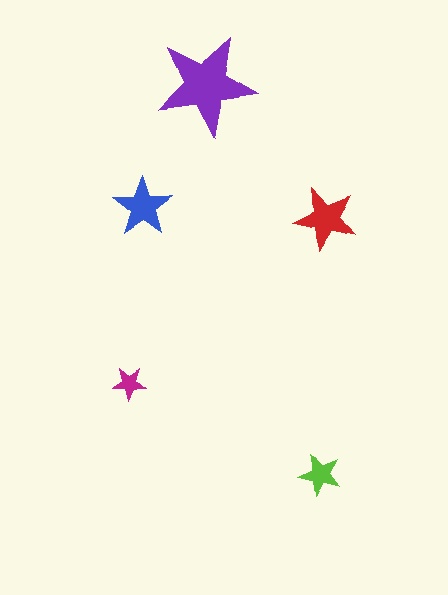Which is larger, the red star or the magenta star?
The red one.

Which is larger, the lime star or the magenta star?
The lime one.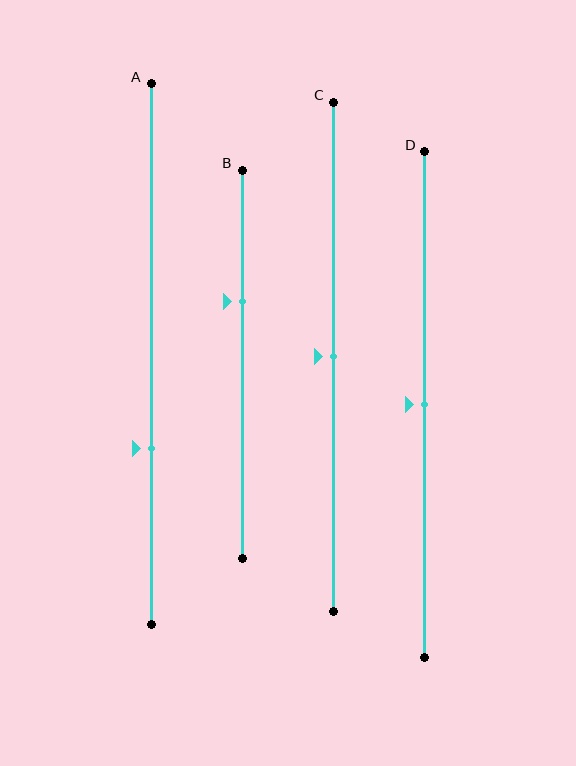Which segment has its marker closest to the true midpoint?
Segment C has its marker closest to the true midpoint.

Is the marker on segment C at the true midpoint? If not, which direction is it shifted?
Yes, the marker on segment C is at the true midpoint.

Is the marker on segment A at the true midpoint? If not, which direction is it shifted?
No, the marker on segment A is shifted downward by about 17% of the segment length.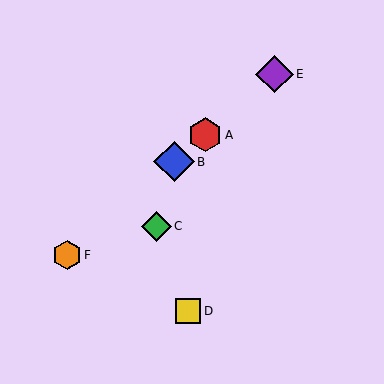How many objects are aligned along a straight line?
4 objects (A, B, E, F) are aligned along a straight line.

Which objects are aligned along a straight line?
Objects A, B, E, F are aligned along a straight line.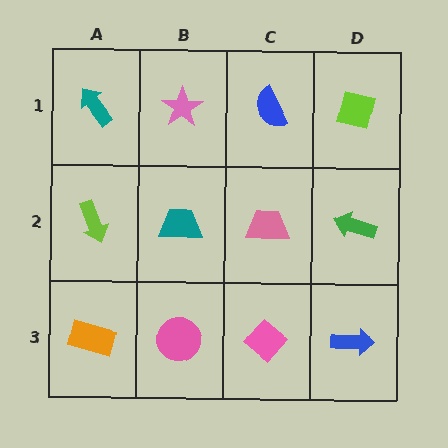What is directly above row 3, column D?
A green arrow.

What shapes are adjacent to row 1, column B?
A teal trapezoid (row 2, column B), a teal arrow (row 1, column A), a blue semicircle (row 1, column C).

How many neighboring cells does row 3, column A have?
2.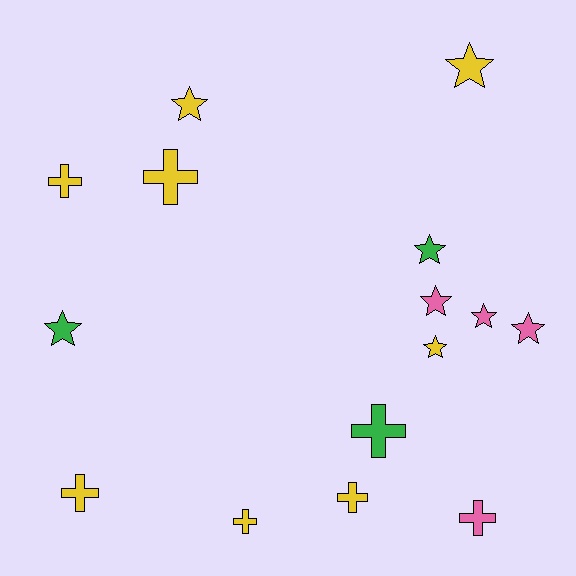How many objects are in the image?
There are 15 objects.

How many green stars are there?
There are 2 green stars.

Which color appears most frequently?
Yellow, with 8 objects.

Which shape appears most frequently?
Star, with 8 objects.